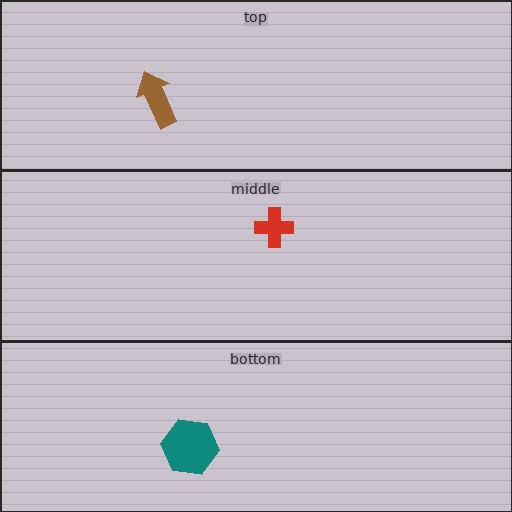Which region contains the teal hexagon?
The bottom region.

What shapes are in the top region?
The brown arrow.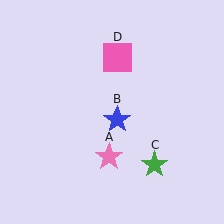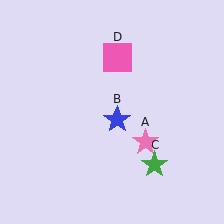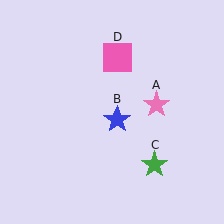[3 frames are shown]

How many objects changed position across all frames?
1 object changed position: pink star (object A).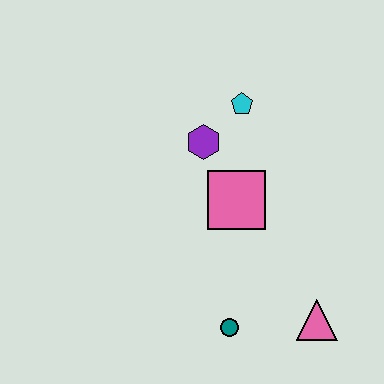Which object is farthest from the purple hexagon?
The pink triangle is farthest from the purple hexagon.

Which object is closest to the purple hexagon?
The cyan pentagon is closest to the purple hexagon.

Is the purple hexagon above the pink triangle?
Yes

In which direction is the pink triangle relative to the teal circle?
The pink triangle is to the right of the teal circle.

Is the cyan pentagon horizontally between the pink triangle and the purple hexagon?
Yes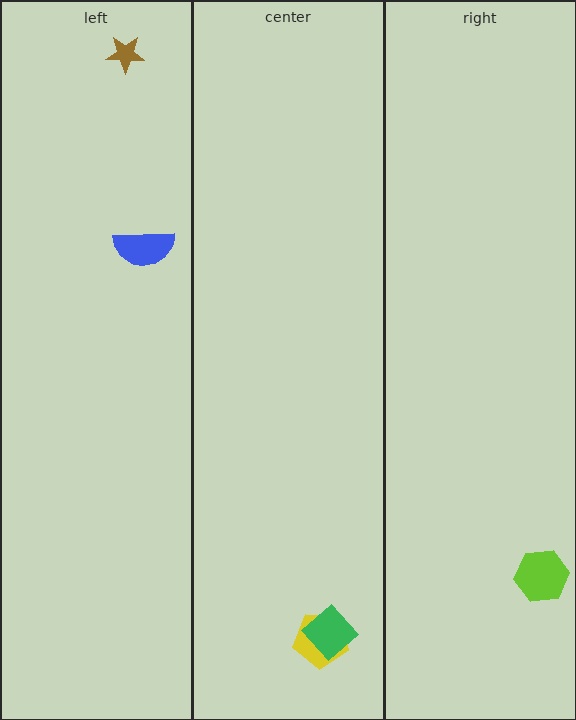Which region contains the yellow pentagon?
The center region.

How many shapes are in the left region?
2.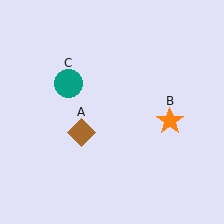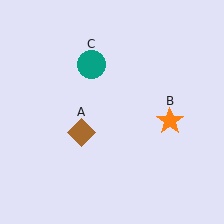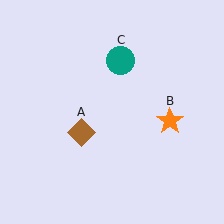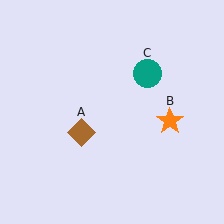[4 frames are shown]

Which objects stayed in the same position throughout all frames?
Brown diamond (object A) and orange star (object B) remained stationary.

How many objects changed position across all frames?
1 object changed position: teal circle (object C).